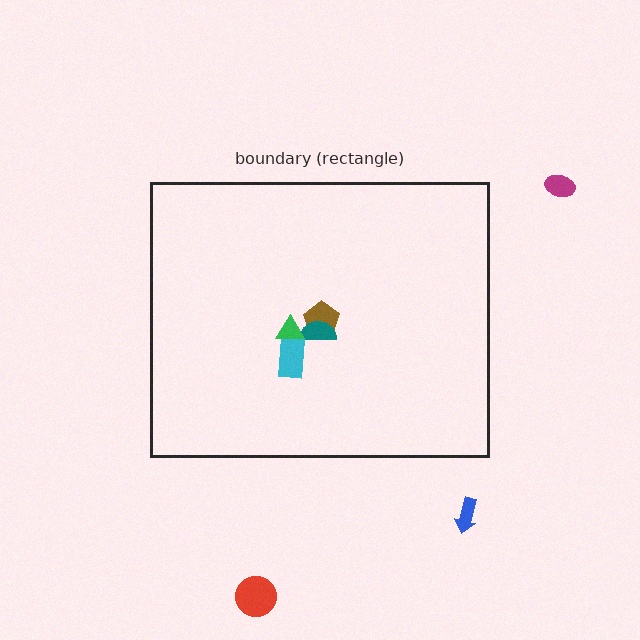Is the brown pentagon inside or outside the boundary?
Inside.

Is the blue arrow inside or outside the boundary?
Outside.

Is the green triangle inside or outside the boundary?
Inside.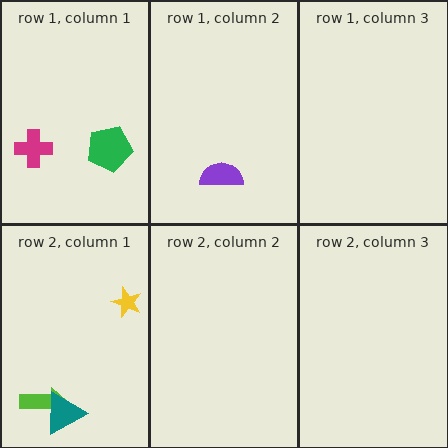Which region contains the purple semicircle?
The row 1, column 2 region.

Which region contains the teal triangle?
The row 2, column 1 region.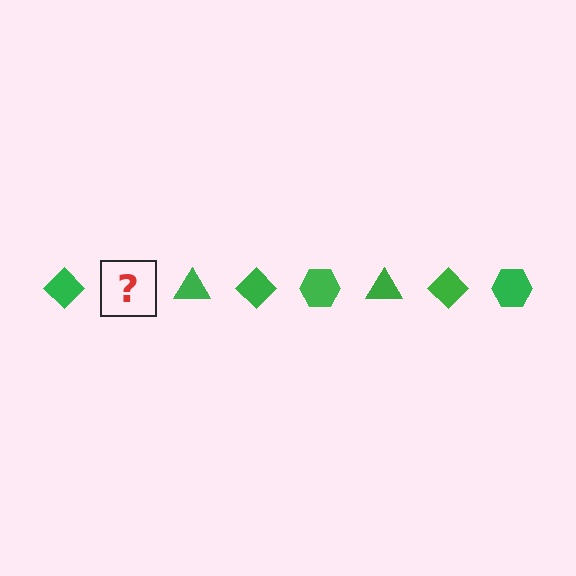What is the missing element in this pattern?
The missing element is a green hexagon.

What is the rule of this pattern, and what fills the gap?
The rule is that the pattern cycles through diamond, hexagon, triangle shapes in green. The gap should be filled with a green hexagon.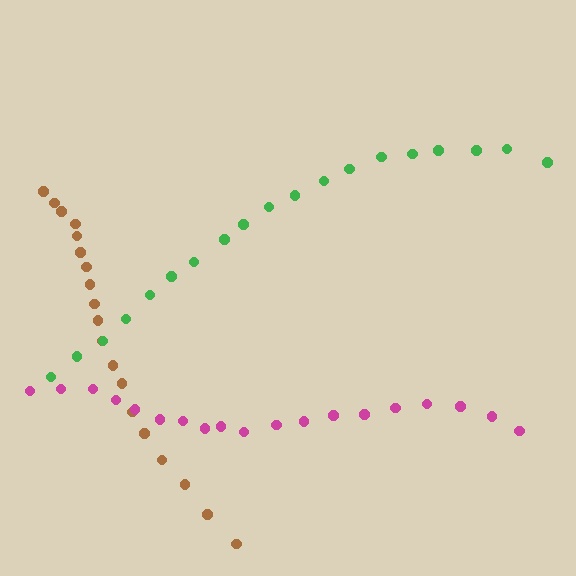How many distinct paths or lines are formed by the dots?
There are 3 distinct paths.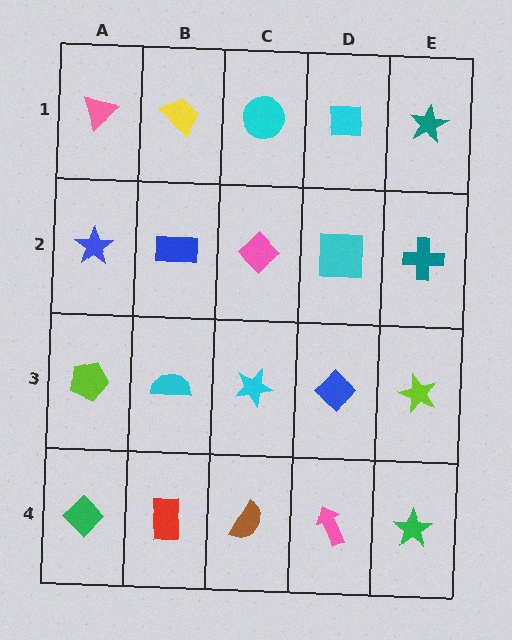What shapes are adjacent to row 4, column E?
A lime star (row 3, column E), a pink arrow (row 4, column D).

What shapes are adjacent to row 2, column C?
A cyan circle (row 1, column C), a cyan star (row 3, column C), a blue rectangle (row 2, column B), a cyan square (row 2, column D).